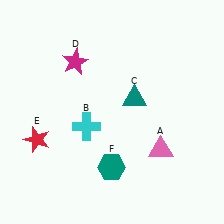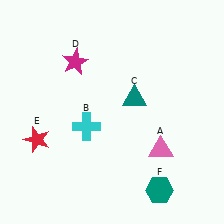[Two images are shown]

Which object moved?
The teal hexagon (F) moved right.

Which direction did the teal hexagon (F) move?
The teal hexagon (F) moved right.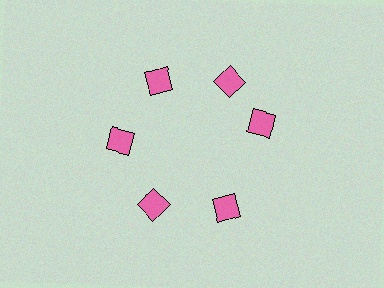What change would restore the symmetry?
The symmetry would be restored by rotating it back into even spacing with its neighbors so that all 6 diamonds sit at equal angles and equal distance from the center.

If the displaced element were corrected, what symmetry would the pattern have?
It would have 6-fold rotational symmetry — the pattern would map onto itself every 60 degrees.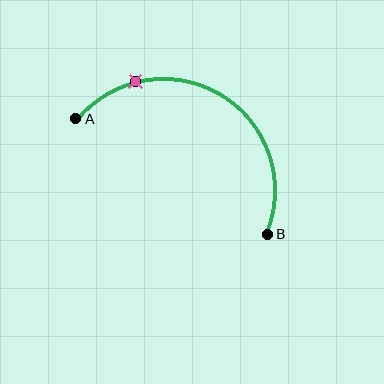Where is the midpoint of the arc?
The arc midpoint is the point on the curve farthest from the straight line joining A and B. It sits above that line.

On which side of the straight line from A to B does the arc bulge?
The arc bulges above the straight line connecting A and B.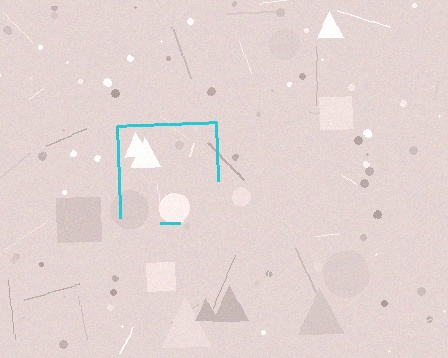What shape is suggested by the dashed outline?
The dashed outline suggests a square.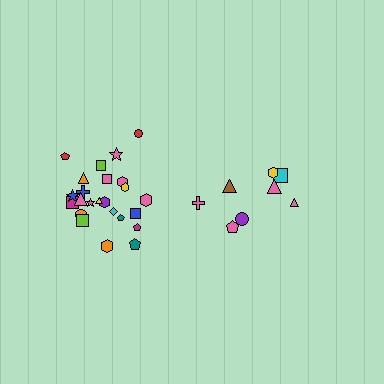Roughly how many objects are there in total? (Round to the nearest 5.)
Roughly 30 objects in total.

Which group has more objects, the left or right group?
The left group.